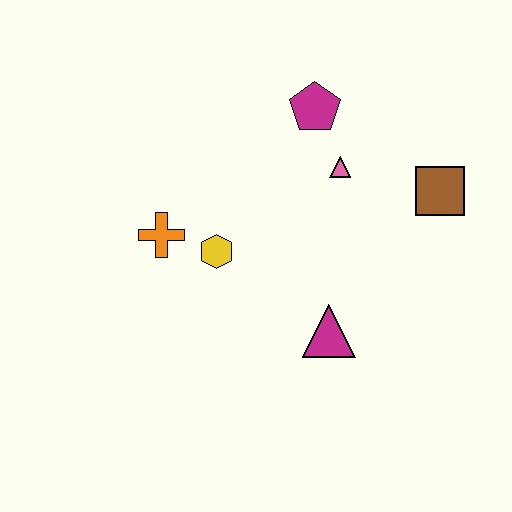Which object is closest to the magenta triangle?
The yellow hexagon is closest to the magenta triangle.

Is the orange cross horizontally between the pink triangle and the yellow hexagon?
No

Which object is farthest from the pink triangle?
The orange cross is farthest from the pink triangle.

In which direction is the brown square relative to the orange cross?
The brown square is to the right of the orange cross.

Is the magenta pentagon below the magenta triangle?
No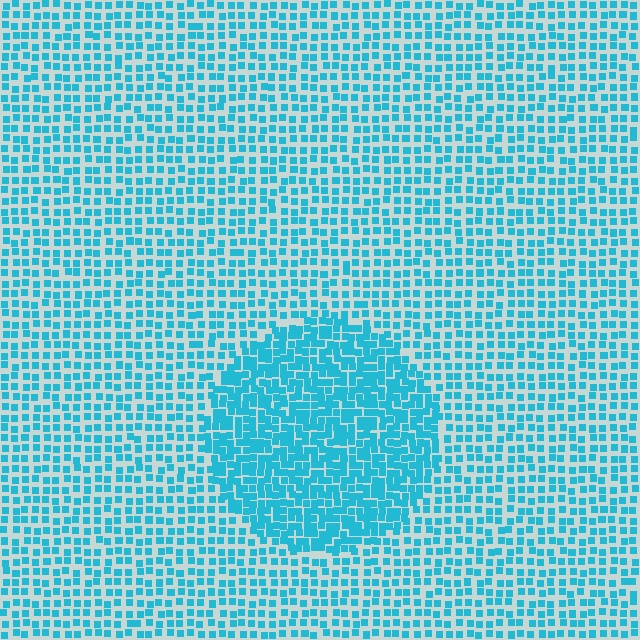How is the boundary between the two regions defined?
The boundary is defined by a change in element density (approximately 1.9x ratio). All elements are the same color, size, and shape.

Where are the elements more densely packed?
The elements are more densely packed inside the circle boundary.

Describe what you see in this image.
The image contains small cyan elements arranged at two different densities. A circle-shaped region is visible where the elements are more densely packed than the surrounding area.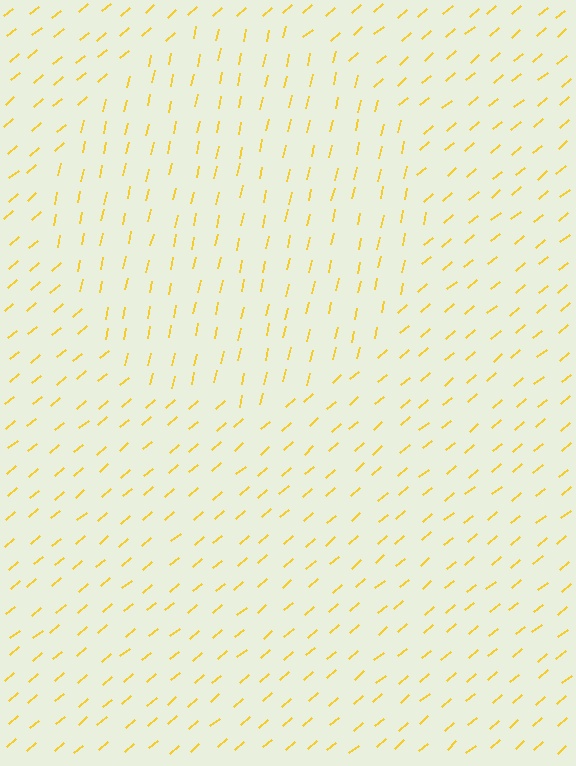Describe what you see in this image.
The image is filled with small yellow line segments. A circle region in the image has lines oriented differently from the surrounding lines, creating a visible texture boundary.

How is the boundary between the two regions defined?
The boundary is defined purely by a change in line orientation (approximately 37 degrees difference). All lines are the same color and thickness.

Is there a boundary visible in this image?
Yes, there is a texture boundary formed by a change in line orientation.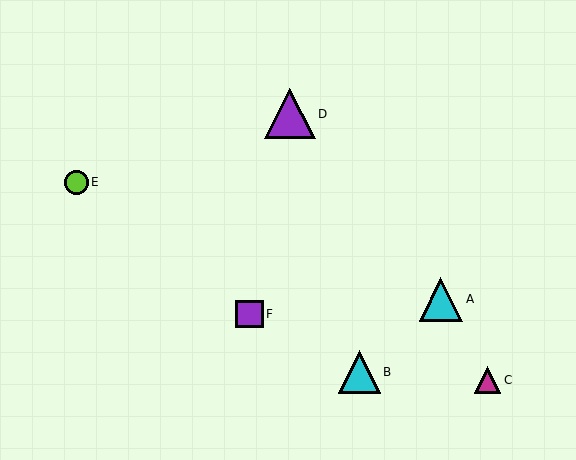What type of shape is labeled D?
Shape D is a purple triangle.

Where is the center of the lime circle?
The center of the lime circle is at (77, 182).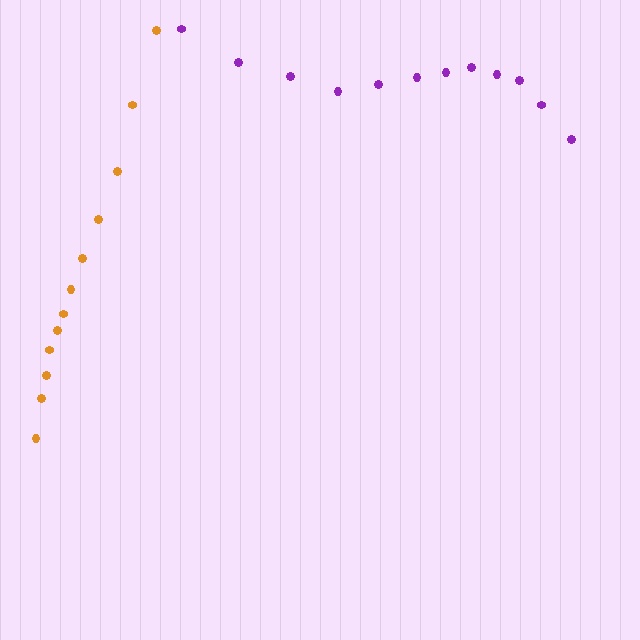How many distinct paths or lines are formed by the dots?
There are 2 distinct paths.